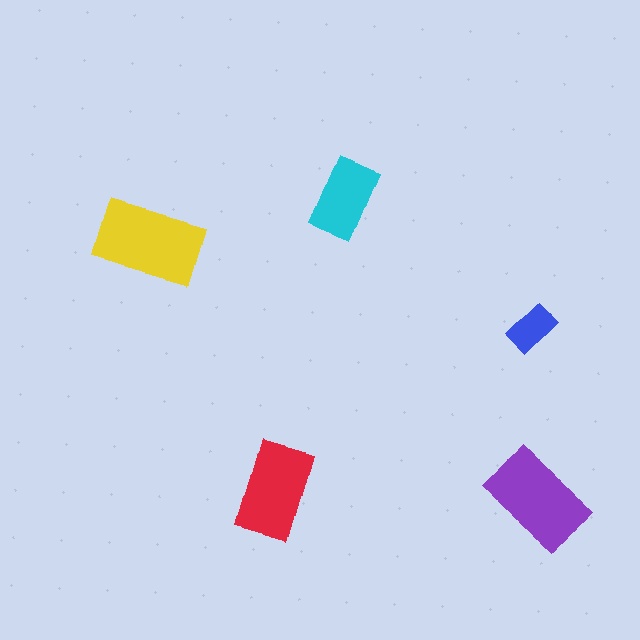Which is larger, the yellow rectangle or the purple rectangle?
The yellow one.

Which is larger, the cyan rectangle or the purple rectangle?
The purple one.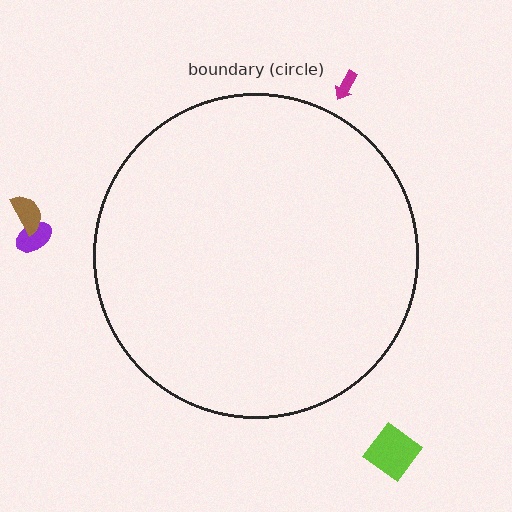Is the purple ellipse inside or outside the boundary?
Outside.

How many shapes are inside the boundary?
0 inside, 4 outside.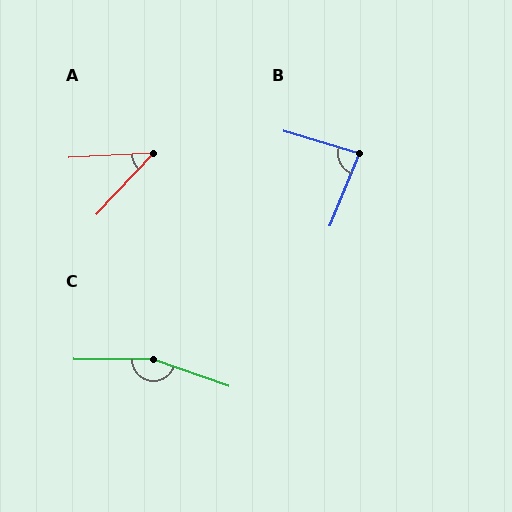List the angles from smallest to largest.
A (44°), B (84°), C (161°).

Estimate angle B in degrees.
Approximately 84 degrees.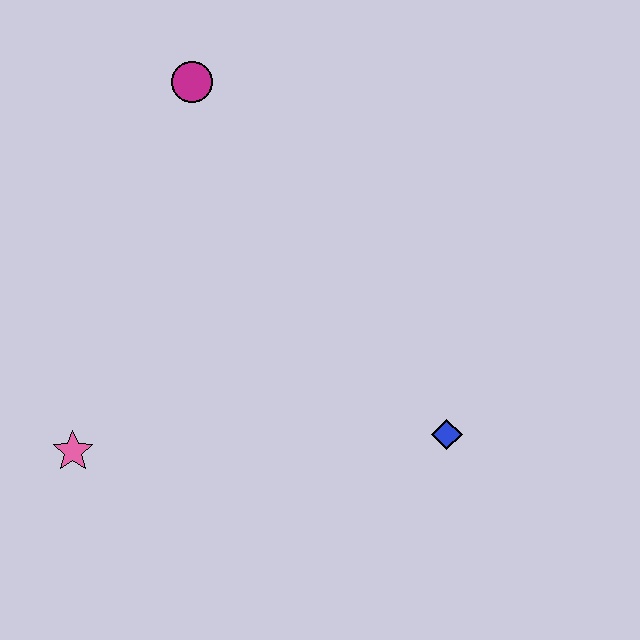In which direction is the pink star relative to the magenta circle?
The pink star is below the magenta circle.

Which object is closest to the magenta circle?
The pink star is closest to the magenta circle.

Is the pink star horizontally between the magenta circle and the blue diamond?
No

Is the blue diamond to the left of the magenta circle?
No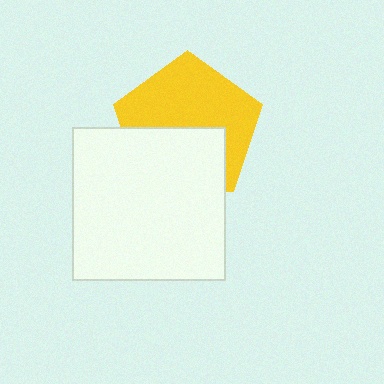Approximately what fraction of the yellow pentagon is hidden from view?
Roughly 41% of the yellow pentagon is hidden behind the white square.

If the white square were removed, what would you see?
You would see the complete yellow pentagon.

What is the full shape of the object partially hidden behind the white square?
The partially hidden object is a yellow pentagon.